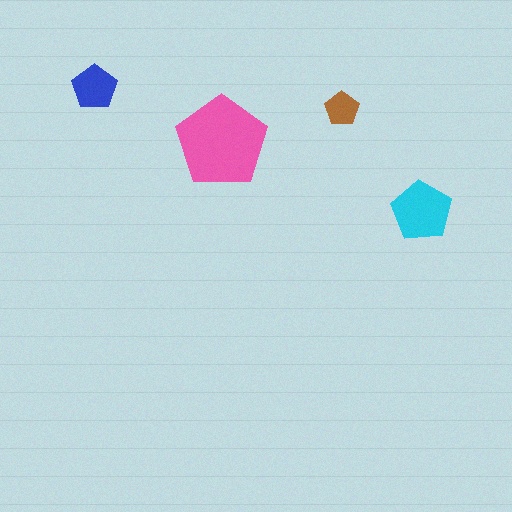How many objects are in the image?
There are 4 objects in the image.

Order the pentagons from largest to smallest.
the pink one, the cyan one, the blue one, the brown one.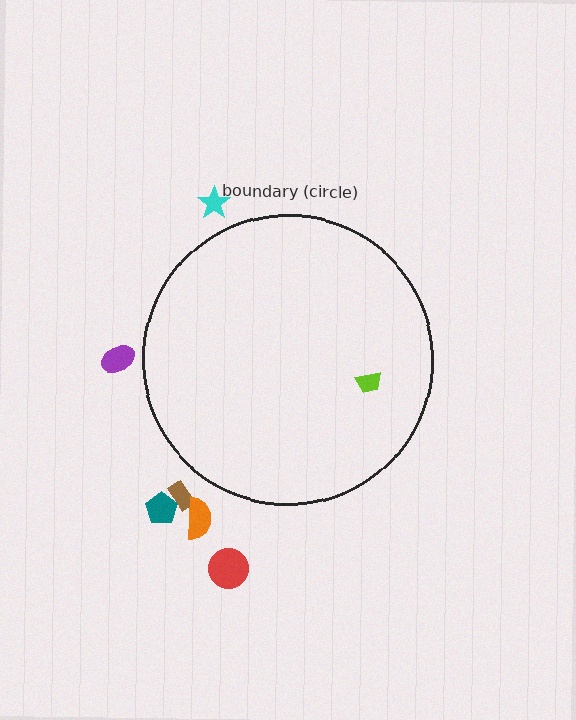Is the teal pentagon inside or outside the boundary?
Outside.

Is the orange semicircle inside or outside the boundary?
Outside.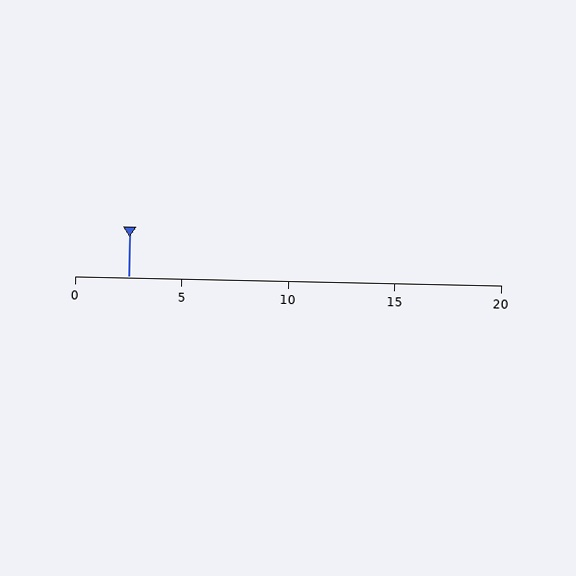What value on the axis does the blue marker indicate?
The marker indicates approximately 2.5.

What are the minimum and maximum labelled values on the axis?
The axis runs from 0 to 20.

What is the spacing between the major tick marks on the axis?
The major ticks are spaced 5 apart.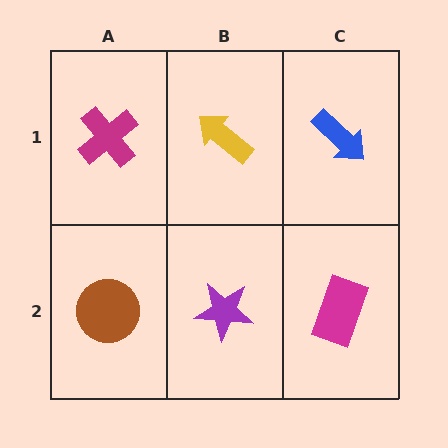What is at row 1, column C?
A blue arrow.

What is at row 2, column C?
A magenta rectangle.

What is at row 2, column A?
A brown circle.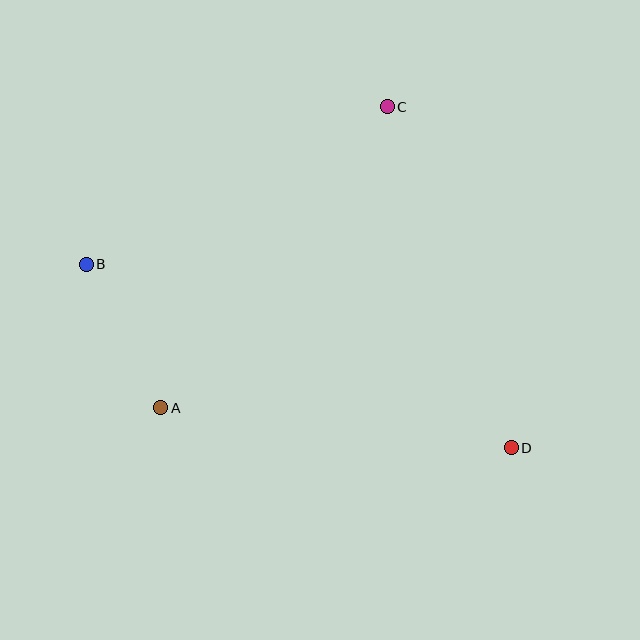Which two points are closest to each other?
Points A and B are closest to each other.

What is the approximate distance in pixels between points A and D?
The distance between A and D is approximately 353 pixels.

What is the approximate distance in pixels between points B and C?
The distance between B and C is approximately 340 pixels.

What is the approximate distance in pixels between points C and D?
The distance between C and D is approximately 363 pixels.